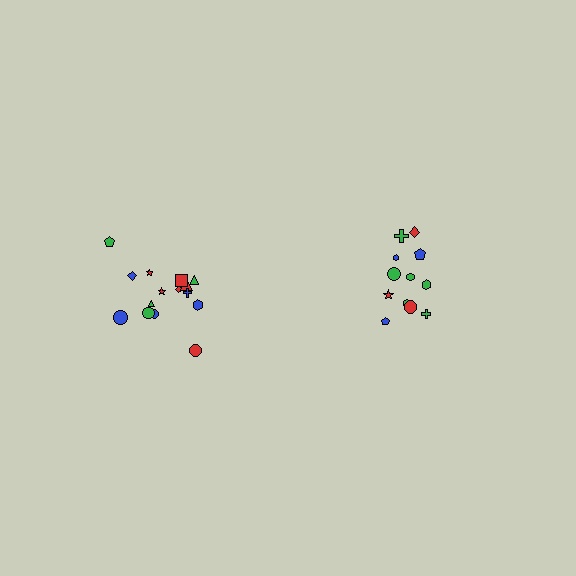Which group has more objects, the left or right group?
The left group.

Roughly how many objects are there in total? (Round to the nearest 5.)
Roughly 25 objects in total.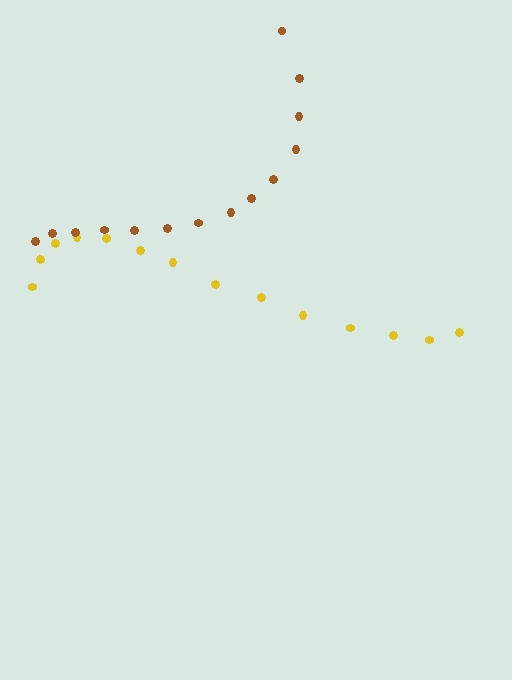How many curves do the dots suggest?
There are 2 distinct paths.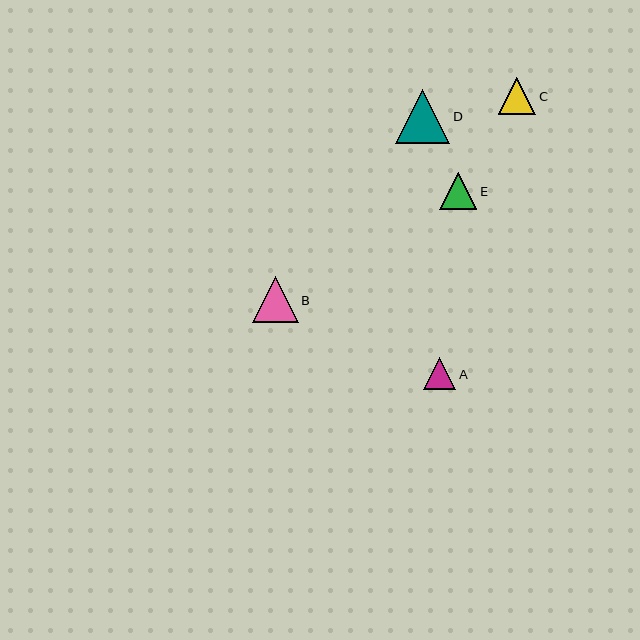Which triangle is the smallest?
Triangle A is the smallest with a size of approximately 32 pixels.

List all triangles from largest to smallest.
From largest to smallest: D, B, C, E, A.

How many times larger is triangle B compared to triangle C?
Triangle B is approximately 1.2 times the size of triangle C.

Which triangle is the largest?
Triangle D is the largest with a size of approximately 54 pixels.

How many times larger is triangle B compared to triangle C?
Triangle B is approximately 1.2 times the size of triangle C.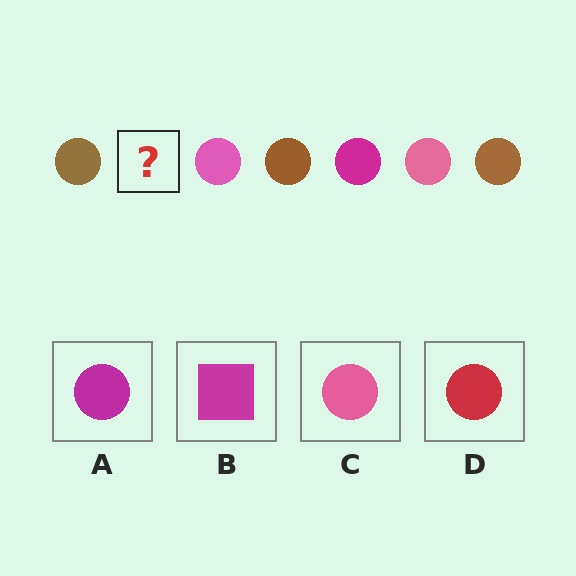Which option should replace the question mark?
Option A.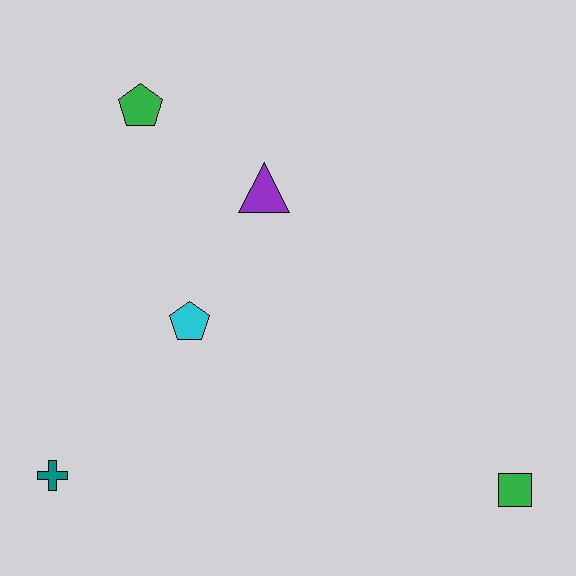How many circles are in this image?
There are no circles.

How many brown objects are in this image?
There are no brown objects.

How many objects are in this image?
There are 5 objects.